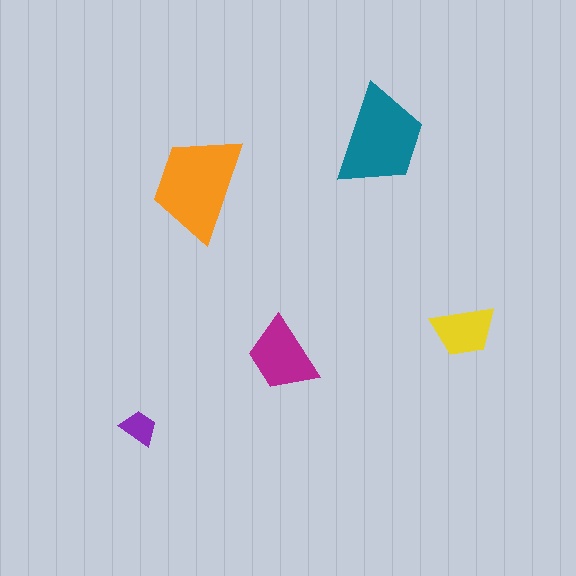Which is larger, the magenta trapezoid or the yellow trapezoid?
The magenta one.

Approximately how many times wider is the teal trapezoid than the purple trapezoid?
About 2.5 times wider.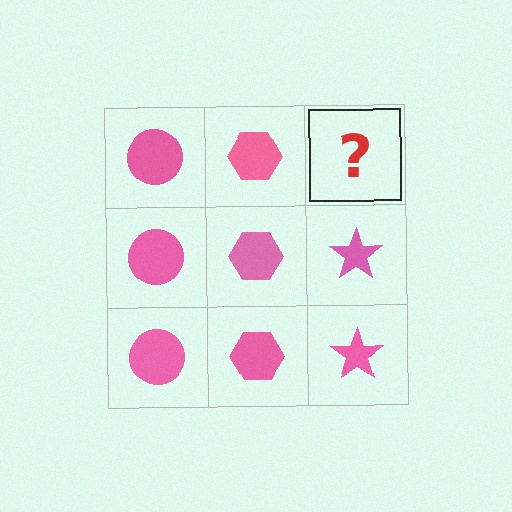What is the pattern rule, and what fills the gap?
The rule is that each column has a consistent shape. The gap should be filled with a pink star.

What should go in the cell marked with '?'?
The missing cell should contain a pink star.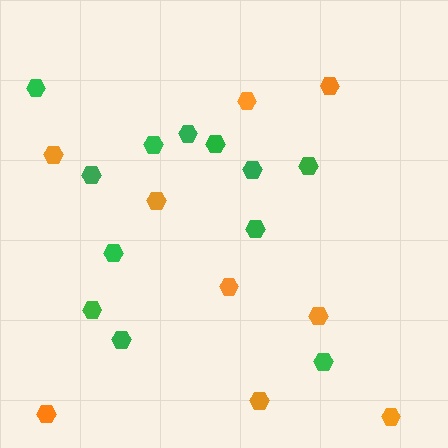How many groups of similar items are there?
There are 2 groups: one group of green hexagons (12) and one group of orange hexagons (9).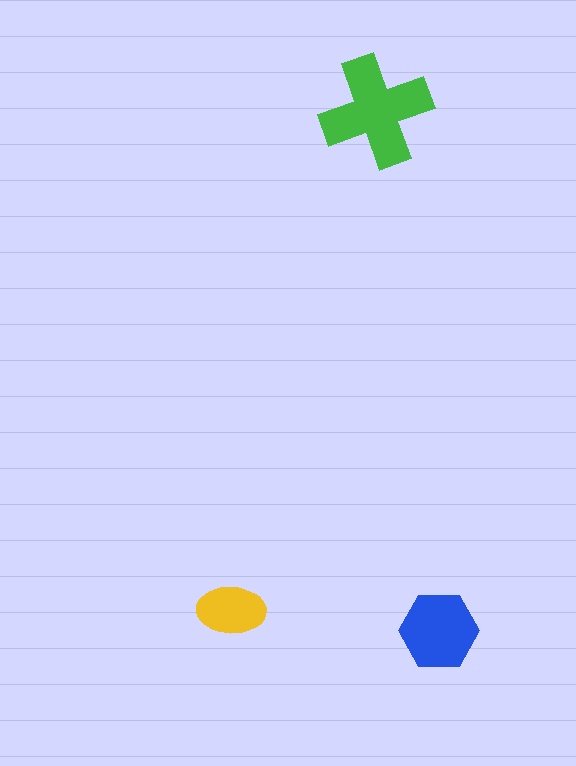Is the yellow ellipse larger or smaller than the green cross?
Smaller.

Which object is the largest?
The green cross.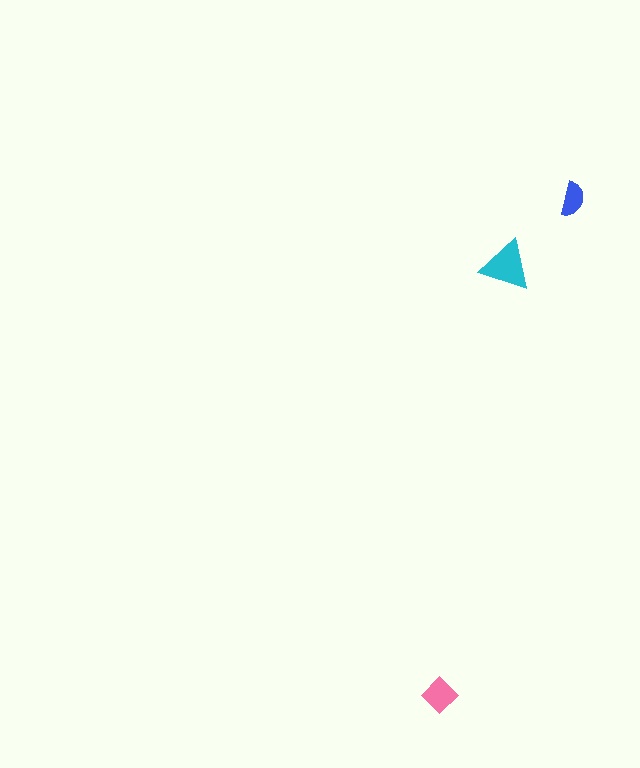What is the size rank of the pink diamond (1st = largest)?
2nd.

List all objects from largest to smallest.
The cyan triangle, the pink diamond, the blue semicircle.